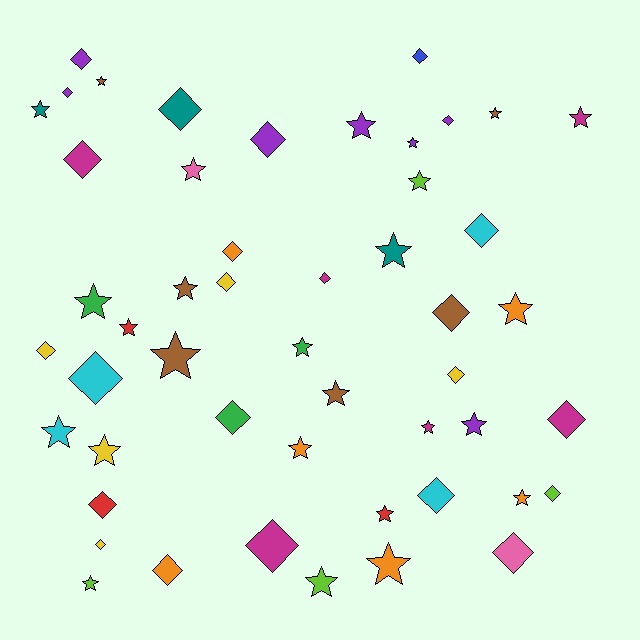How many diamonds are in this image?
There are 24 diamonds.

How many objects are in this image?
There are 50 objects.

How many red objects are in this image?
There are 3 red objects.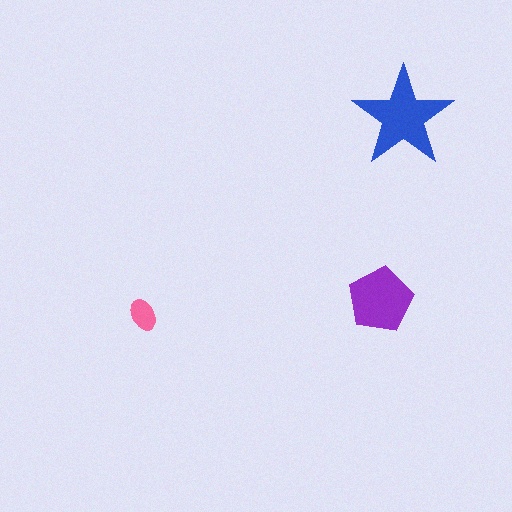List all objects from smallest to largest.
The pink ellipse, the purple pentagon, the blue star.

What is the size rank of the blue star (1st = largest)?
1st.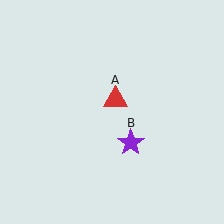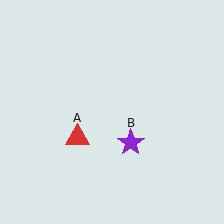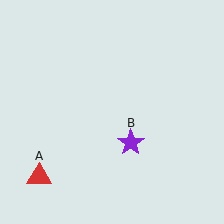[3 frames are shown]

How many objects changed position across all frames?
1 object changed position: red triangle (object A).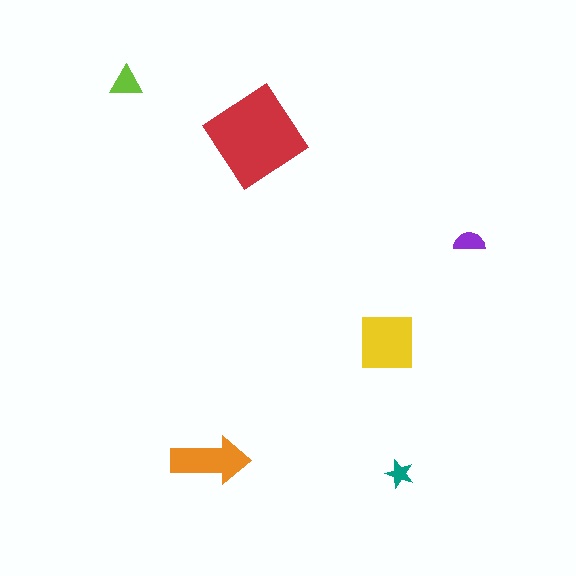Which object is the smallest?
The teal star.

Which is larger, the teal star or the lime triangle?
The lime triangle.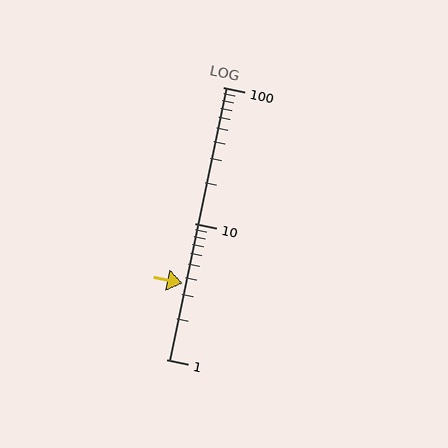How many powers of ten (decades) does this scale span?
The scale spans 2 decades, from 1 to 100.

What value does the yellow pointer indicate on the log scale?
The pointer indicates approximately 3.6.